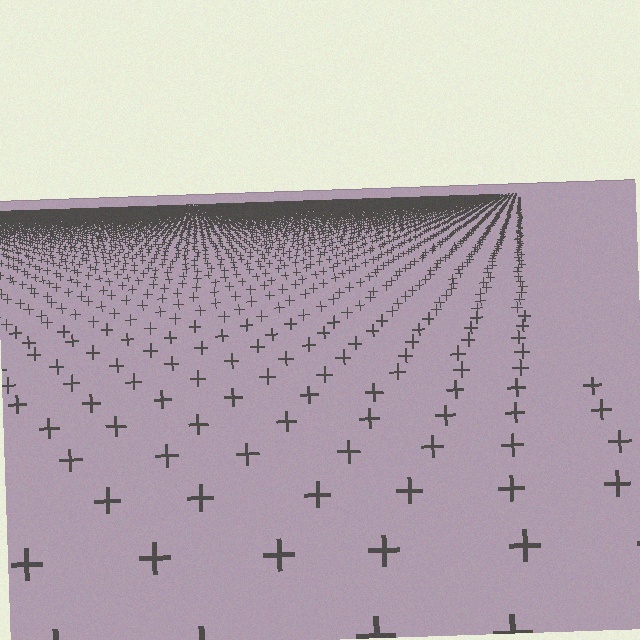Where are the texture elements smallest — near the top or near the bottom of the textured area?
Near the top.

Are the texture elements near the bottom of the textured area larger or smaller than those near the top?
Larger. Near the bottom, elements are closer to the viewer and appear at a bigger on-screen size.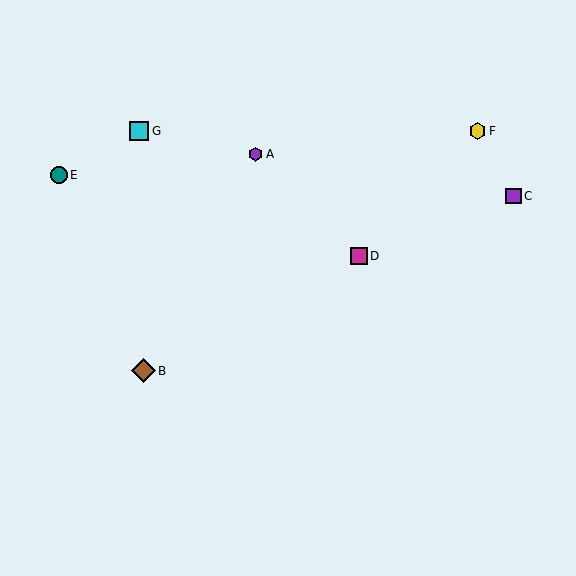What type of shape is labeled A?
Shape A is a purple hexagon.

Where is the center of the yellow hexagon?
The center of the yellow hexagon is at (478, 131).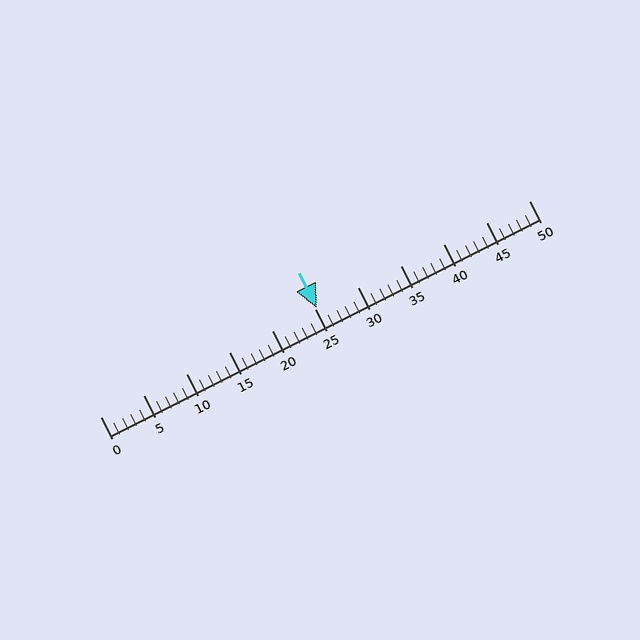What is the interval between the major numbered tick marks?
The major tick marks are spaced 5 units apart.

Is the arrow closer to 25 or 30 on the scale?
The arrow is closer to 25.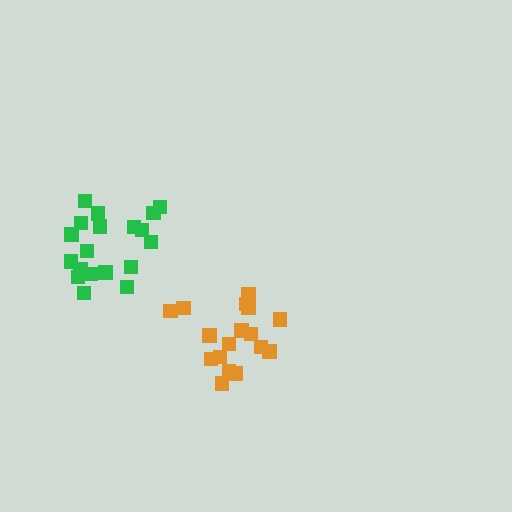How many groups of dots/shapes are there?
There are 2 groups.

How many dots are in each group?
Group 1: 17 dots, Group 2: 19 dots (36 total).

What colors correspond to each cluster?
The clusters are colored: orange, green.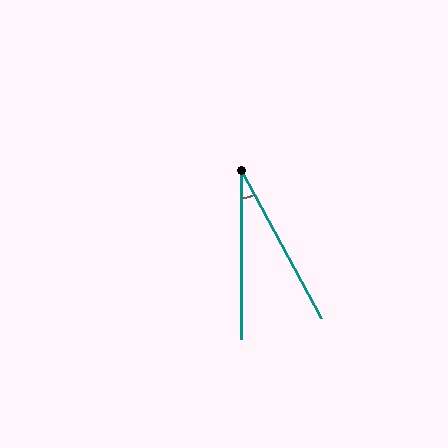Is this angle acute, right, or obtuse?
It is acute.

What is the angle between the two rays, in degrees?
Approximately 28 degrees.